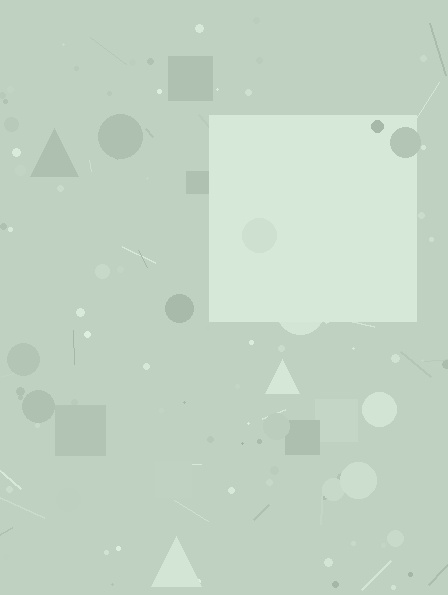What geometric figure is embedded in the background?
A square is embedded in the background.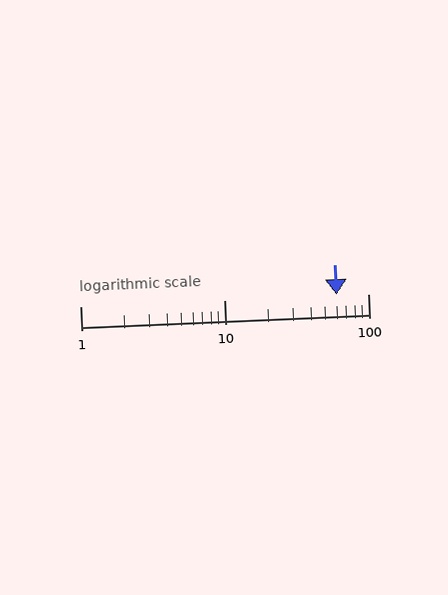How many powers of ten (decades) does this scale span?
The scale spans 2 decades, from 1 to 100.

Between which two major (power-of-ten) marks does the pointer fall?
The pointer is between 10 and 100.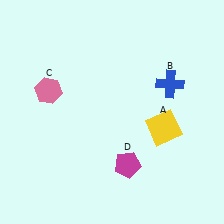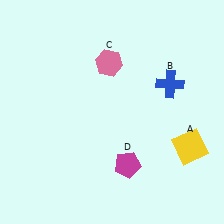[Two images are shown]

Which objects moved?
The objects that moved are: the yellow square (A), the pink hexagon (C).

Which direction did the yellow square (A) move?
The yellow square (A) moved right.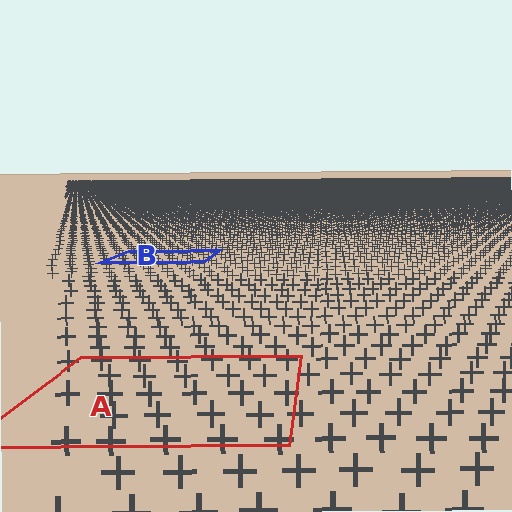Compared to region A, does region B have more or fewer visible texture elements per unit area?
Region B has more texture elements per unit area — they are packed more densely because it is farther away.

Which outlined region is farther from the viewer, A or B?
Region B is farther from the viewer — the texture elements inside it appear smaller and more densely packed.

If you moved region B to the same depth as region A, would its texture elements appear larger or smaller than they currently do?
They would appear larger. At a closer depth, the same texture elements are projected at a bigger on-screen size.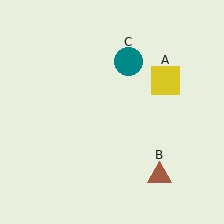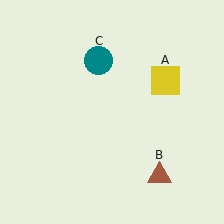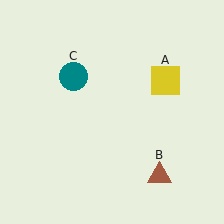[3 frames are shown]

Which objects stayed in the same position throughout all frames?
Yellow square (object A) and brown triangle (object B) remained stationary.